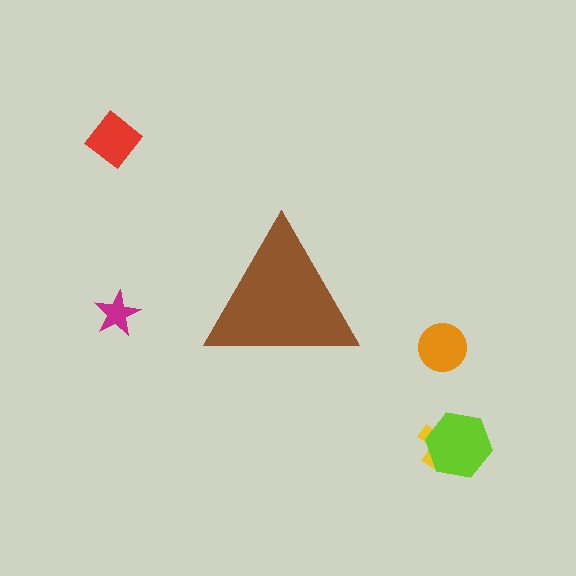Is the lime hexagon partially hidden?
No, the lime hexagon is fully visible.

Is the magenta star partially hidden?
No, the magenta star is fully visible.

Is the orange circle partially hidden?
No, the orange circle is fully visible.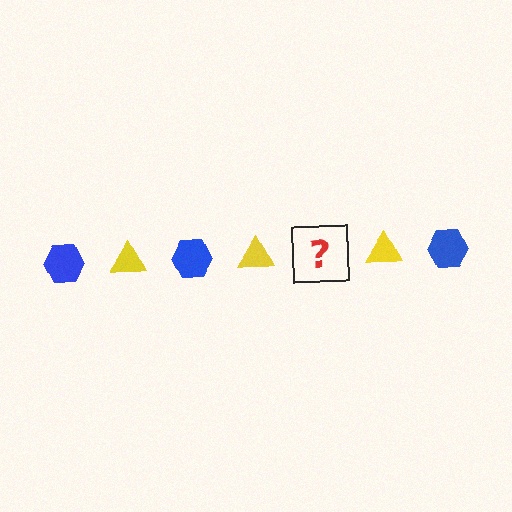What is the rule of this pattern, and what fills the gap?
The rule is that the pattern alternates between blue hexagon and yellow triangle. The gap should be filled with a blue hexagon.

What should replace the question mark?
The question mark should be replaced with a blue hexagon.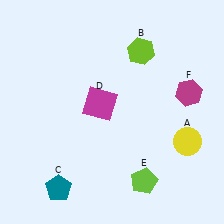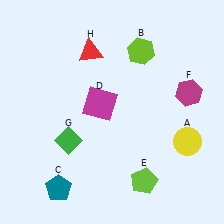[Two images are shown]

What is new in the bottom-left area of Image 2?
A green diamond (G) was added in the bottom-left area of Image 2.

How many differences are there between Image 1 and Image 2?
There are 2 differences between the two images.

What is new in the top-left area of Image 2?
A red triangle (H) was added in the top-left area of Image 2.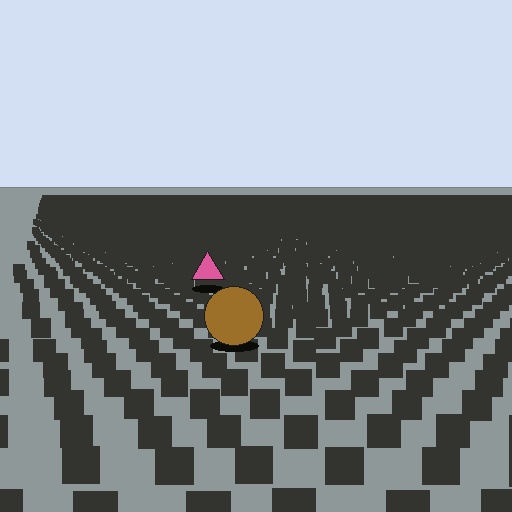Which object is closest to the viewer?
The brown circle is closest. The texture marks near it are larger and more spread out.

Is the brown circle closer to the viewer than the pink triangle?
Yes. The brown circle is closer — you can tell from the texture gradient: the ground texture is coarser near it.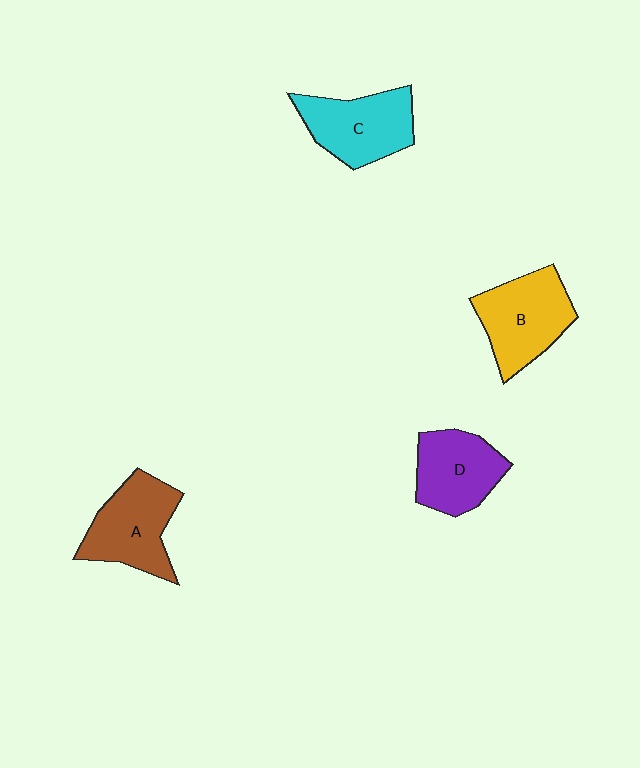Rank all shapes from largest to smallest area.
From largest to smallest: B (yellow), A (brown), C (cyan), D (purple).